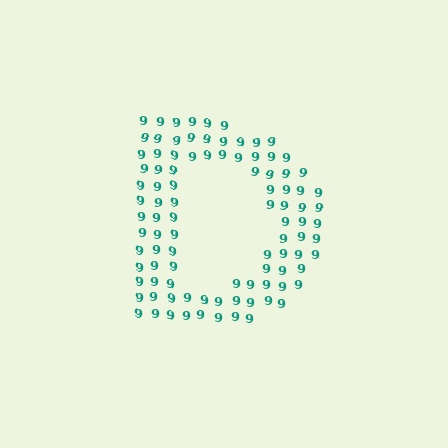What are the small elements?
The small elements are digit 9's.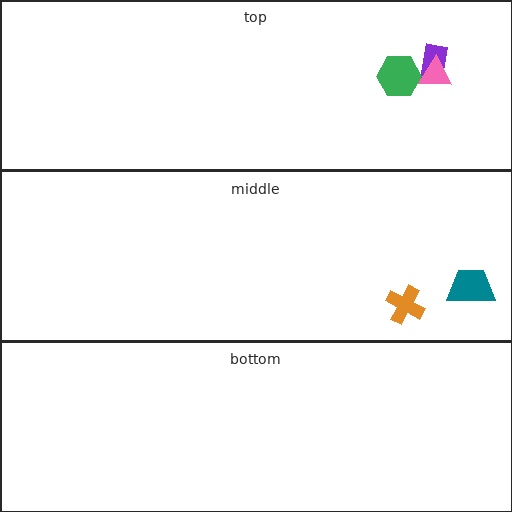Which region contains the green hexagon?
The top region.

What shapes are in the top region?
The purple rectangle, the pink triangle, the green hexagon.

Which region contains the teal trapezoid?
The middle region.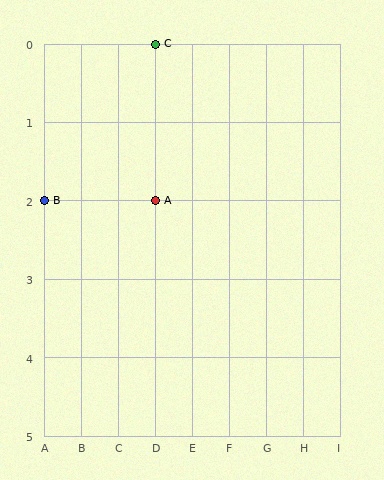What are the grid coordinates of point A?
Point A is at grid coordinates (D, 2).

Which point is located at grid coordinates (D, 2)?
Point A is at (D, 2).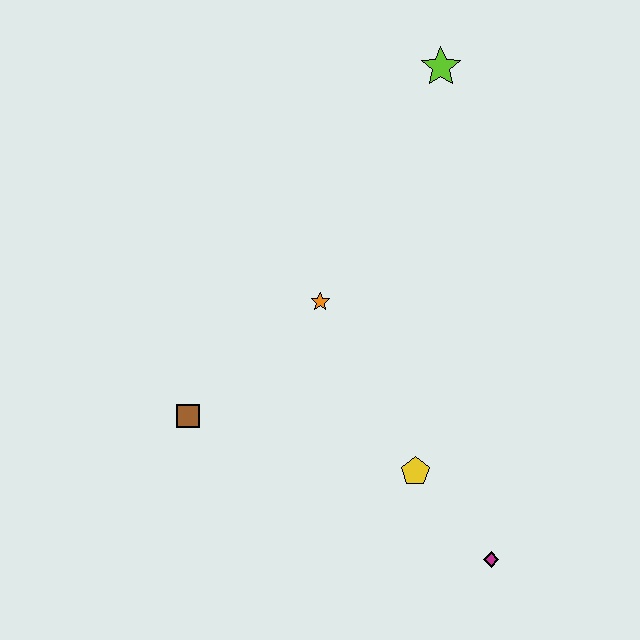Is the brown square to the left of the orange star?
Yes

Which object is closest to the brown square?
The orange star is closest to the brown square.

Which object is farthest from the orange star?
The magenta diamond is farthest from the orange star.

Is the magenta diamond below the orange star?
Yes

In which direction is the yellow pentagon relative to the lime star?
The yellow pentagon is below the lime star.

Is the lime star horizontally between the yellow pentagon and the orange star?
No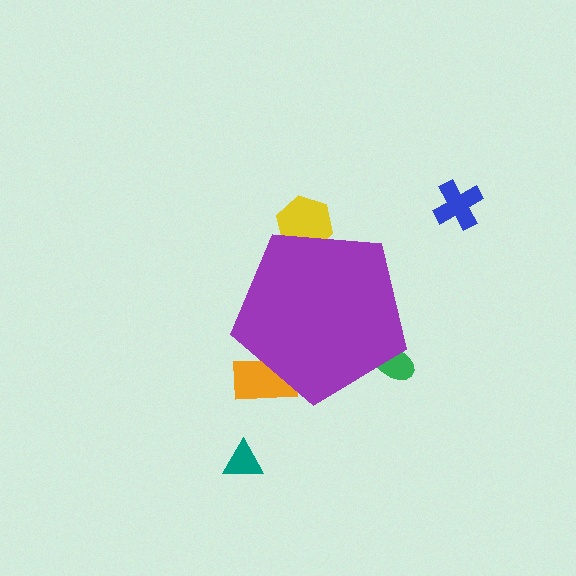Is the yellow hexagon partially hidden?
Yes, the yellow hexagon is partially hidden behind the purple pentagon.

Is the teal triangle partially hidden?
No, the teal triangle is fully visible.